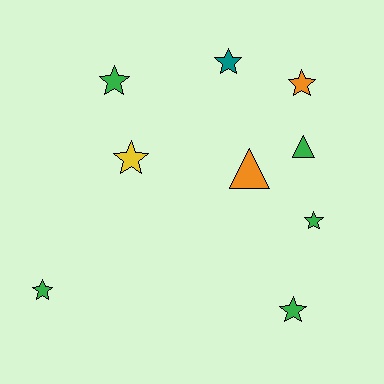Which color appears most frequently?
Green, with 5 objects.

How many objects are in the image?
There are 9 objects.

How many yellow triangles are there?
There are no yellow triangles.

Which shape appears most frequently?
Star, with 7 objects.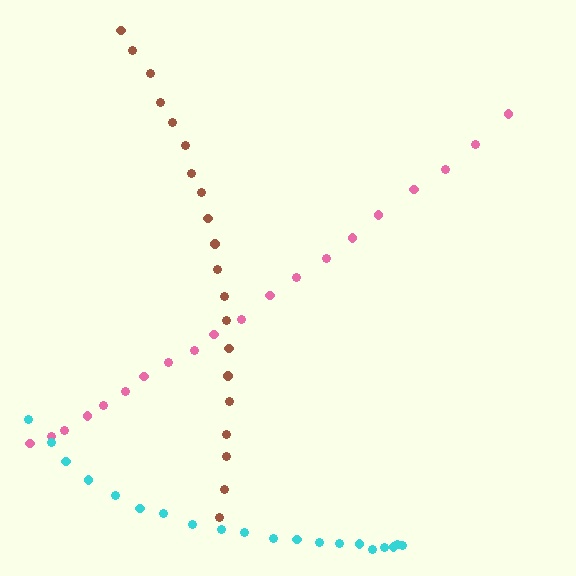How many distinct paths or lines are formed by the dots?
There are 3 distinct paths.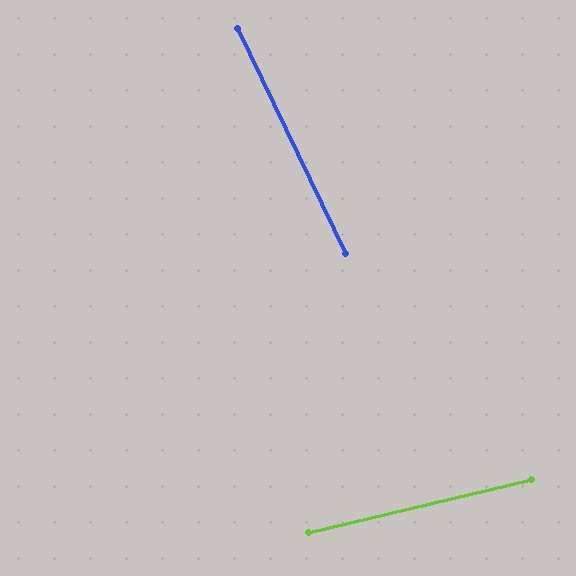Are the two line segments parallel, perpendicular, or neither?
Neither parallel nor perpendicular — they differ by about 78°.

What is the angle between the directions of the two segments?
Approximately 78 degrees.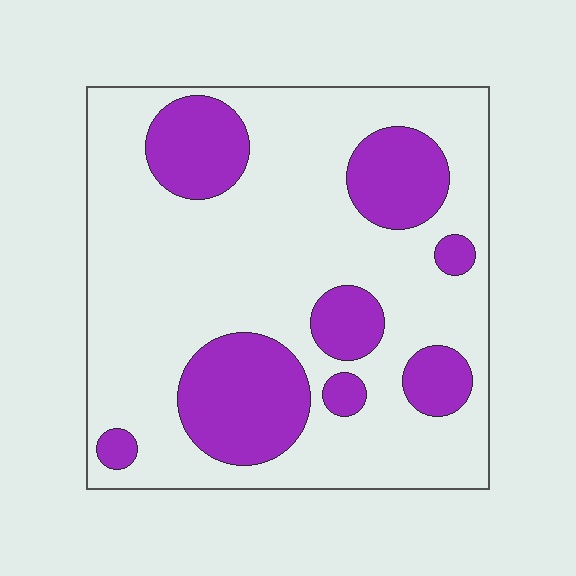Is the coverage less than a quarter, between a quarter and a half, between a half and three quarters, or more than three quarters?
Between a quarter and a half.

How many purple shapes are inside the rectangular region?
8.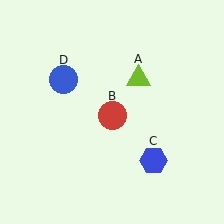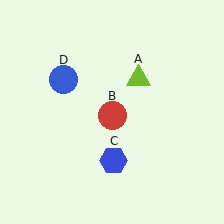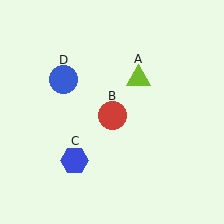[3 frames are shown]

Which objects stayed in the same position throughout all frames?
Lime triangle (object A) and red circle (object B) and blue circle (object D) remained stationary.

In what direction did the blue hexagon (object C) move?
The blue hexagon (object C) moved left.